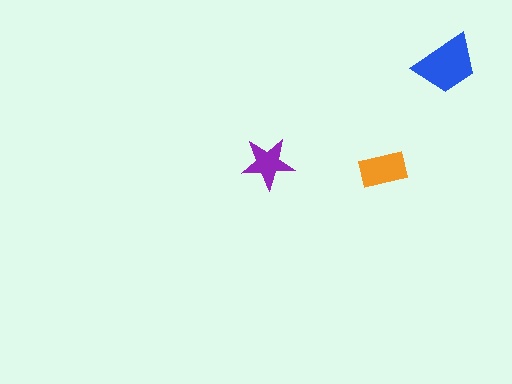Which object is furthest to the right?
The blue trapezoid is rightmost.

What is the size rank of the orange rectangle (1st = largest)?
2nd.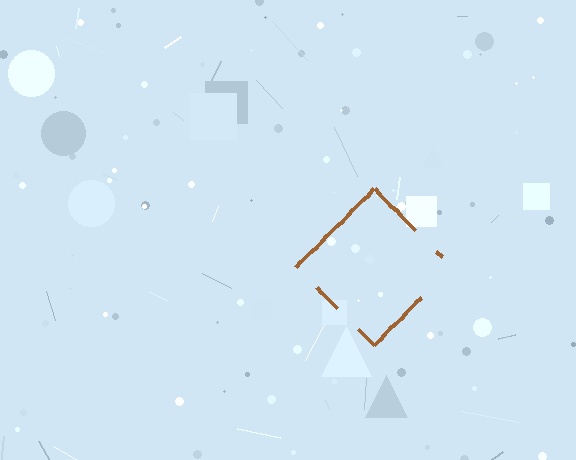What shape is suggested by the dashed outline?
The dashed outline suggests a diamond.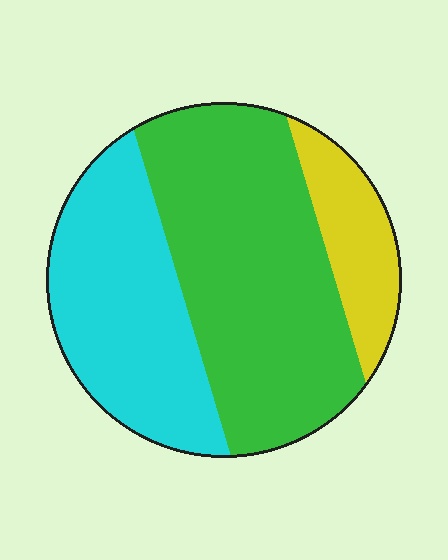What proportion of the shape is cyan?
Cyan takes up about one third (1/3) of the shape.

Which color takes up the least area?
Yellow, at roughly 15%.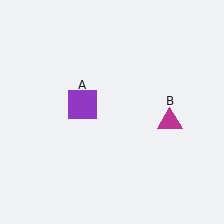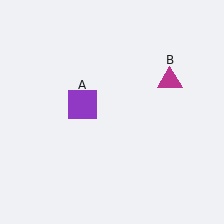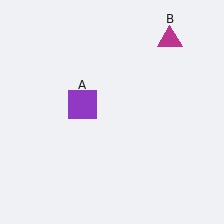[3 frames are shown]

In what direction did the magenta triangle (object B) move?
The magenta triangle (object B) moved up.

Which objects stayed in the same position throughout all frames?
Purple square (object A) remained stationary.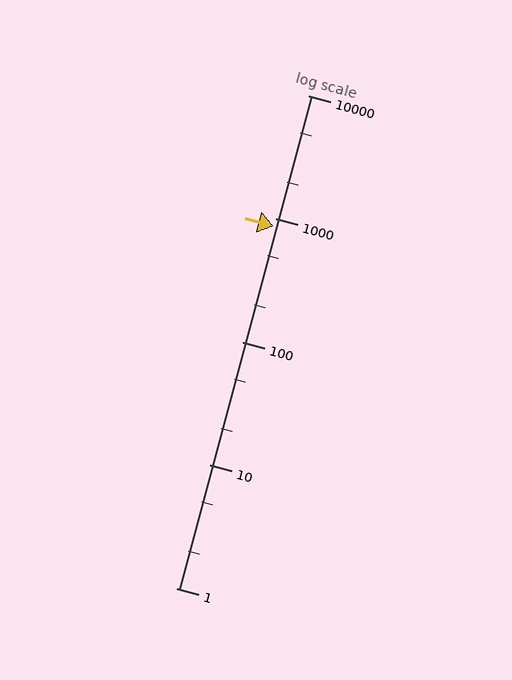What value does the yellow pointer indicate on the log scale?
The pointer indicates approximately 860.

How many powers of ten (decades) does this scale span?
The scale spans 4 decades, from 1 to 10000.